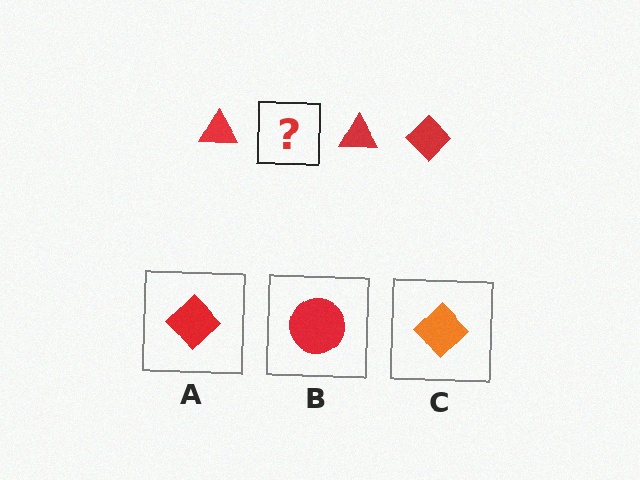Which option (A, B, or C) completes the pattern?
A.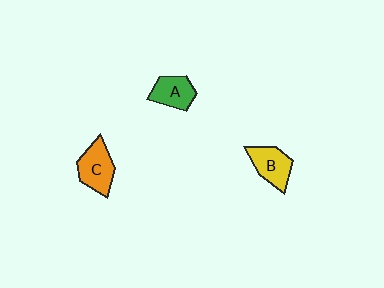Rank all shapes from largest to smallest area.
From largest to smallest: C (orange), B (yellow), A (green).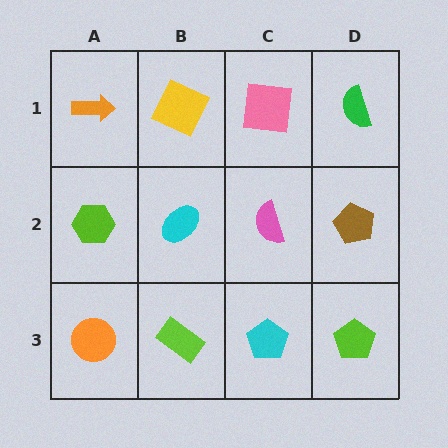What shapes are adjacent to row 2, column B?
A yellow square (row 1, column B), a lime rectangle (row 3, column B), a lime hexagon (row 2, column A), a pink semicircle (row 2, column C).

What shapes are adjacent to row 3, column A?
A lime hexagon (row 2, column A), a lime rectangle (row 3, column B).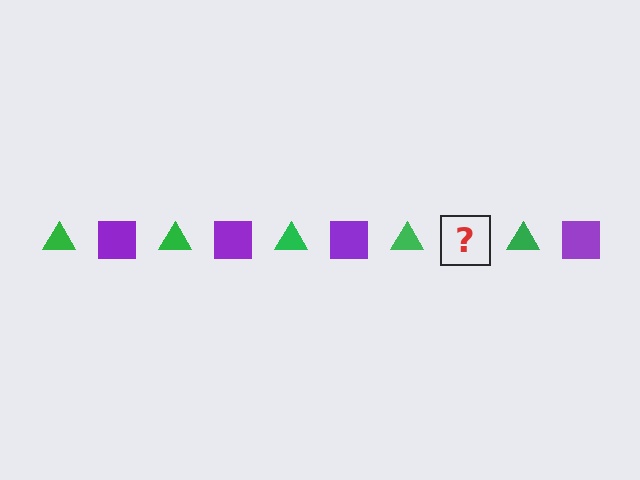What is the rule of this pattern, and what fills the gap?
The rule is that the pattern alternates between green triangle and purple square. The gap should be filled with a purple square.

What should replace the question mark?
The question mark should be replaced with a purple square.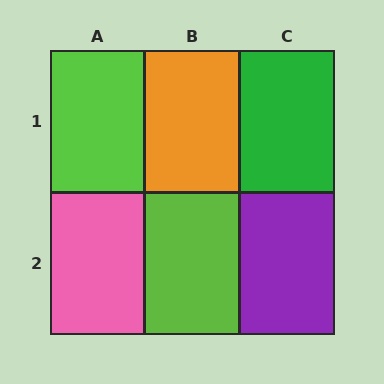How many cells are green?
1 cell is green.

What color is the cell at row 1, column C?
Green.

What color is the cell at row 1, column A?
Lime.